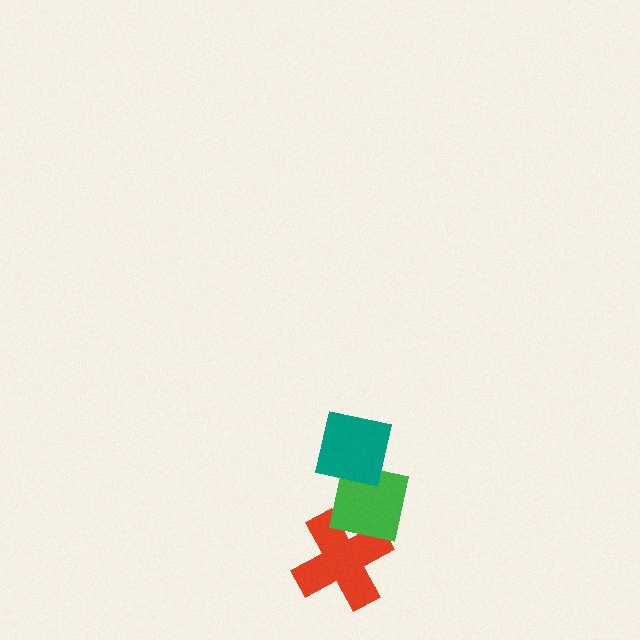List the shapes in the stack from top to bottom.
From top to bottom: the teal square, the green square, the red cross.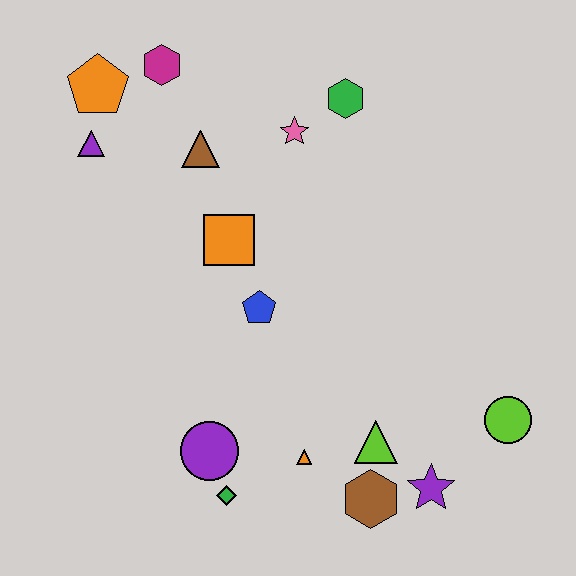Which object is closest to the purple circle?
The green diamond is closest to the purple circle.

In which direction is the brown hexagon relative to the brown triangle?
The brown hexagon is below the brown triangle.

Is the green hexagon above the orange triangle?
Yes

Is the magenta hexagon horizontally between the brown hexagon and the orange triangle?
No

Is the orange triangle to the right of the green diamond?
Yes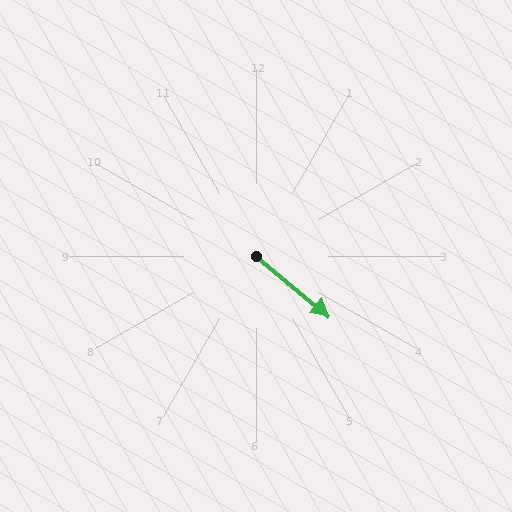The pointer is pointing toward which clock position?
Roughly 4 o'clock.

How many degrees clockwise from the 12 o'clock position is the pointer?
Approximately 129 degrees.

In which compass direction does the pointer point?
Southeast.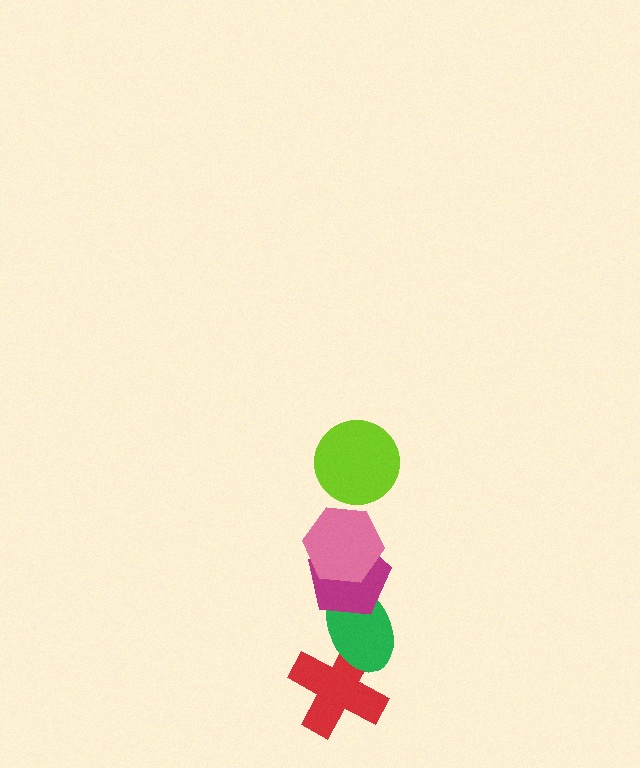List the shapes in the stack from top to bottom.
From top to bottom: the lime circle, the pink hexagon, the magenta pentagon, the green ellipse, the red cross.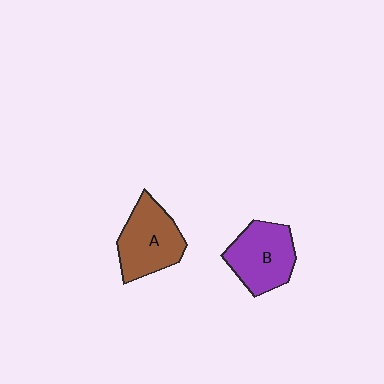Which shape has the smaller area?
Shape B (purple).